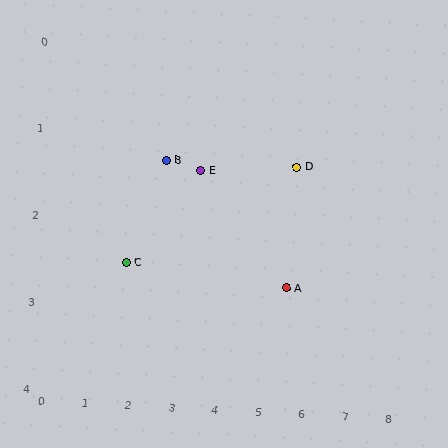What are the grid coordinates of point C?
Point C is at approximately (1.8, 2.5).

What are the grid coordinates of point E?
Point E is at approximately (3.4, 1.4).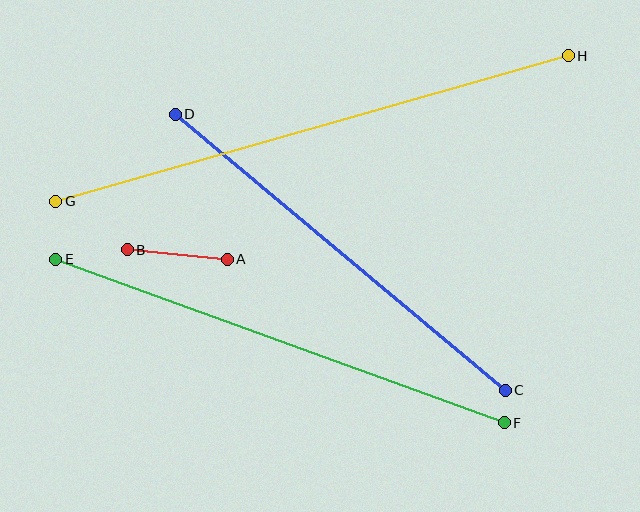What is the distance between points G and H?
The distance is approximately 533 pixels.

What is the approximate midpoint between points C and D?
The midpoint is at approximately (340, 252) pixels.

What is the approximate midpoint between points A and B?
The midpoint is at approximately (177, 255) pixels.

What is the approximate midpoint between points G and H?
The midpoint is at approximately (312, 128) pixels.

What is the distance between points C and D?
The distance is approximately 430 pixels.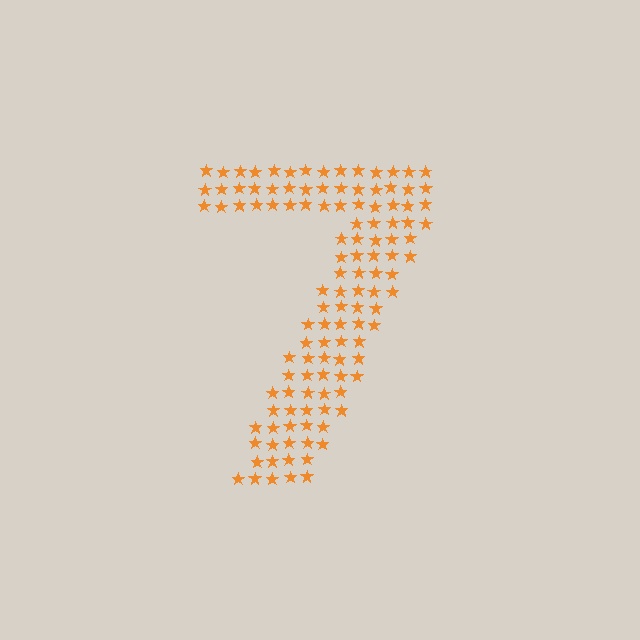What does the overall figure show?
The overall figure shows the digit 7.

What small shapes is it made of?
It is made of small stars.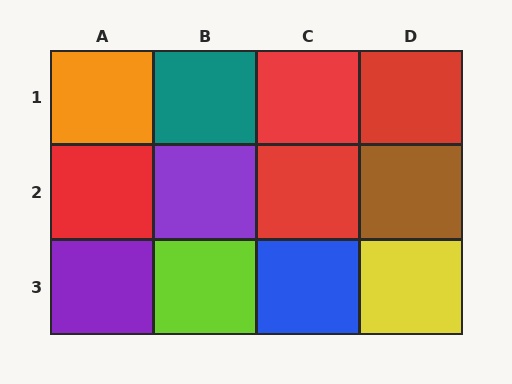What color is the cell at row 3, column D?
Yellow.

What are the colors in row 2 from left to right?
Red, purple, red, brown.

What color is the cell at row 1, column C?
Red.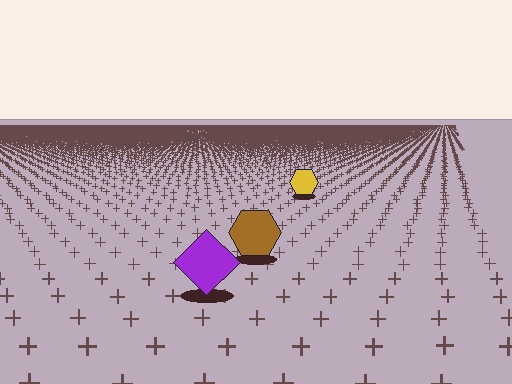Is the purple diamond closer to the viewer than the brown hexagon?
Yes. The purple diamond is closer — you can tell from the texture gradient: the ground texture is coarser near it.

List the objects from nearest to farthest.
From nearest to farthest: the purple diamond, the brown hexagon, the yellow hexagon.